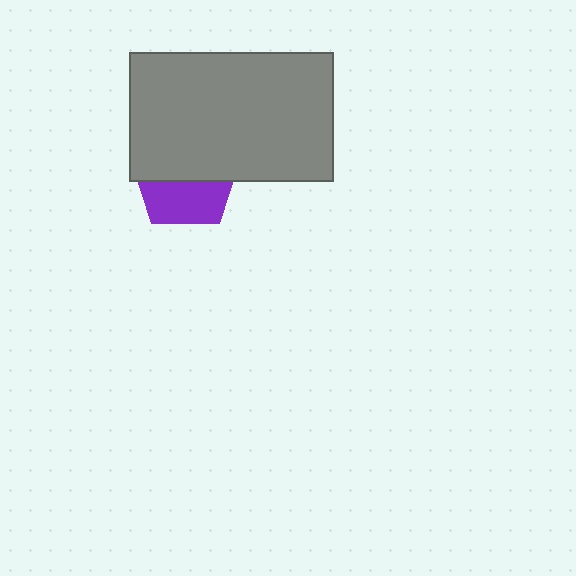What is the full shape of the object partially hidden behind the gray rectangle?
The partially hidden object is a purple pentagon.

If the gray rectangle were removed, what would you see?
You would see the complete purple pentagon.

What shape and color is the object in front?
The object in front is a gray rectangle.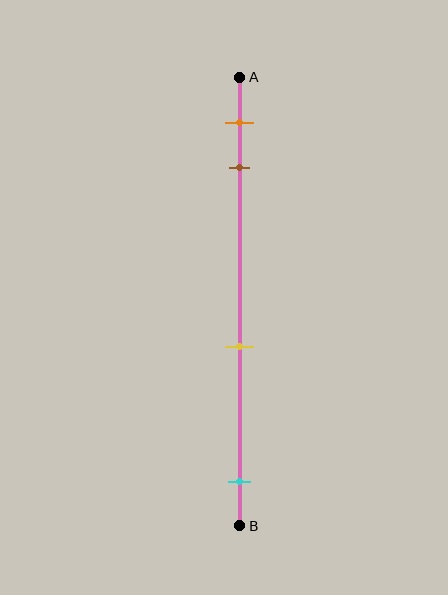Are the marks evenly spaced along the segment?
No, the marks are not evenly spaced.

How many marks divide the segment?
There are 4 marks dividing the segment.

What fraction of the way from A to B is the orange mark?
The orange mark is approximately 10% (0.1) of the way from A to B.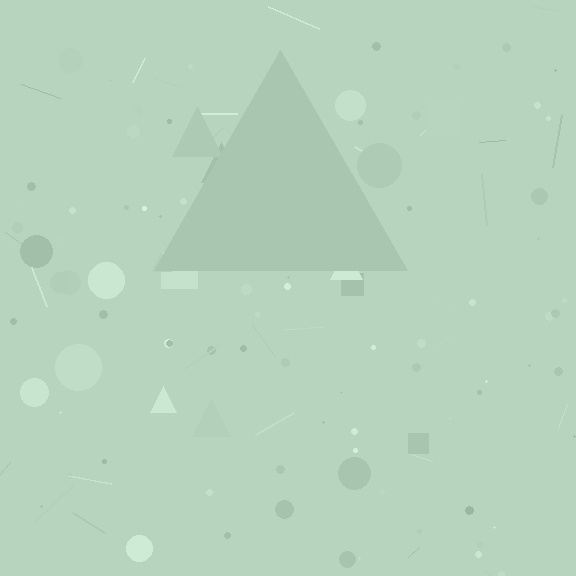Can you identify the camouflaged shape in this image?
The camouflaged shape is a triangle.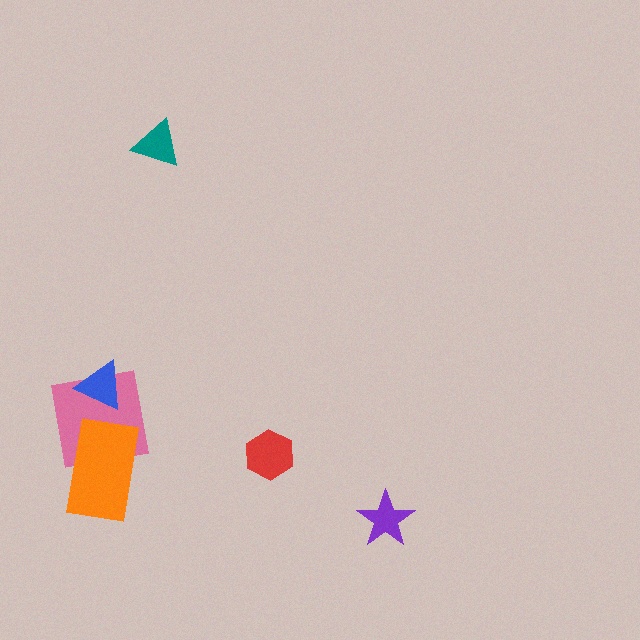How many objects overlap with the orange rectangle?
1 object overlaps with the orange rectangle.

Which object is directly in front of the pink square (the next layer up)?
The orange rectangle is directly in front of the pink square.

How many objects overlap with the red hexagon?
0 objects overlap with the red hexagon.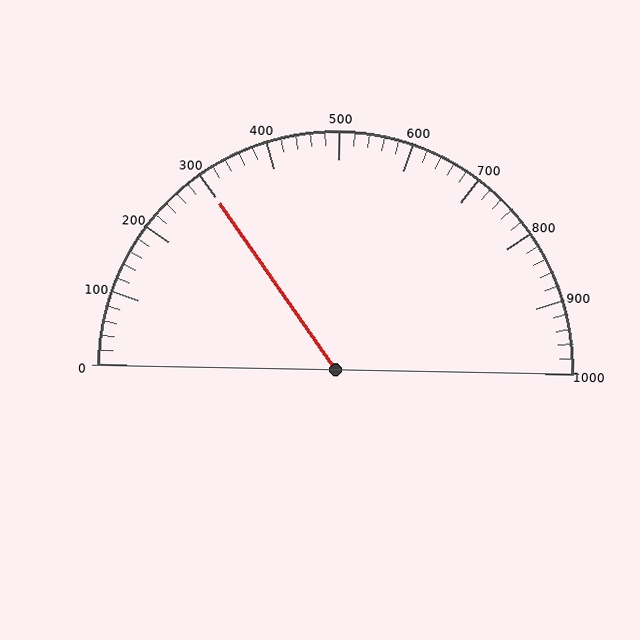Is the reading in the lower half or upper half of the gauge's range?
The reading is in the lower half of the range (0 to 1000).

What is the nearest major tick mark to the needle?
The nearest major tick mark is 300.